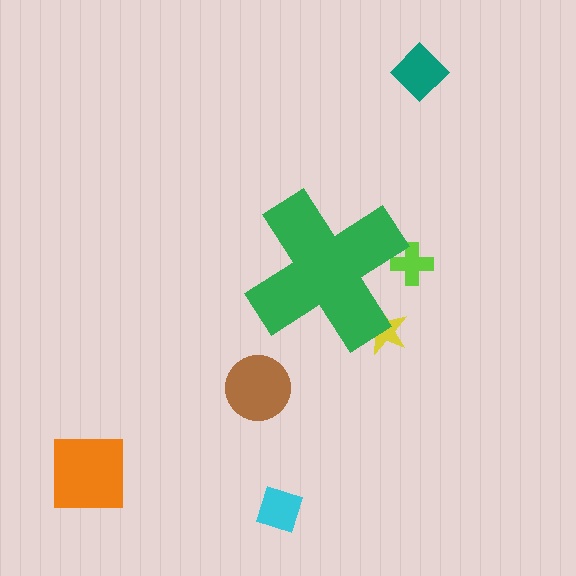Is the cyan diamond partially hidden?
No, the cyan diamond is fully visible.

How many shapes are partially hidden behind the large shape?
2 shapes are partially hidden.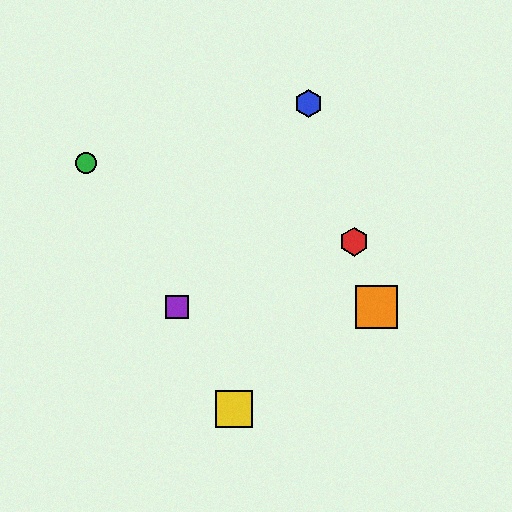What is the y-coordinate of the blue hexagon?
The blue hexagon is at y≈103.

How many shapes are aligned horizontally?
2 shapes (the purple square, the orange square) are aligned horizontally.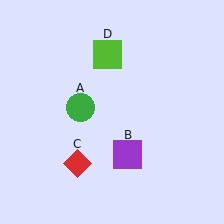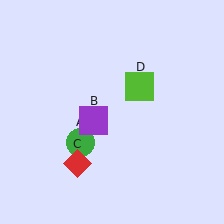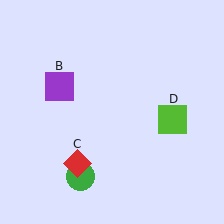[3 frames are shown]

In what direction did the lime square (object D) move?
The lime square (object D) moved down and to the right.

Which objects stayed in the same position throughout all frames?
Red diamond (object C) remained stationary.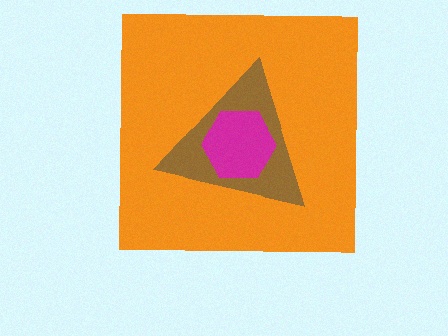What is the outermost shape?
The orange square.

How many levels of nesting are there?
3.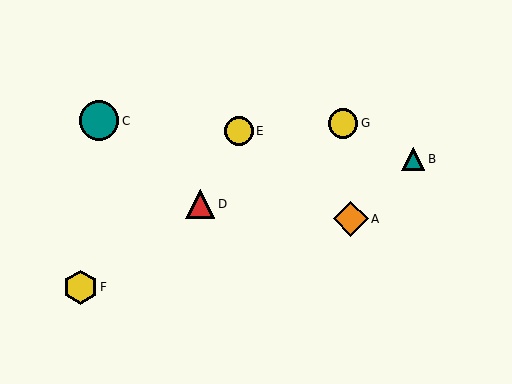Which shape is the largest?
The teal circle (labeled C) is the largest.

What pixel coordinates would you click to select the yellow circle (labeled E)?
Click at (239, 131) to select the yellow circle E.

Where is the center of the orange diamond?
The center of the orange diamond is at (351, 219).